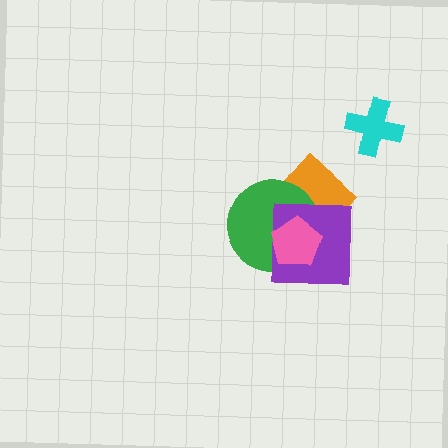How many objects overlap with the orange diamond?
3 objects overlap with the orange diamond.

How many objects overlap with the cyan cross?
0 objects overlap with the cyan cross.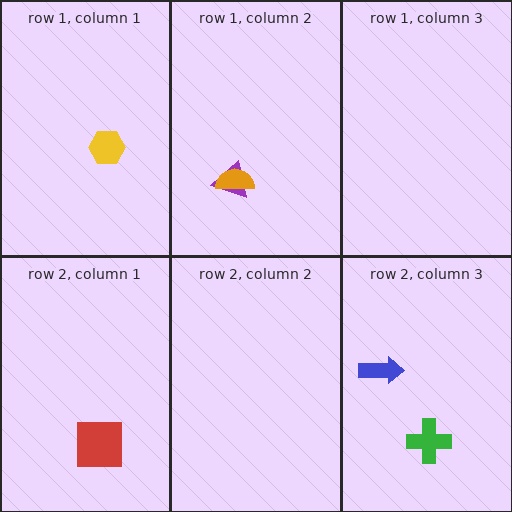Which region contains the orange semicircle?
The row 1, column 2 region.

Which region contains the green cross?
The row 2, column 3 region.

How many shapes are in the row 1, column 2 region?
2.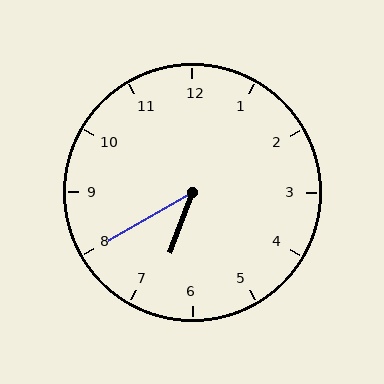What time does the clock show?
6:40.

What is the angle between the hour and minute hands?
Approximately 40 degrees.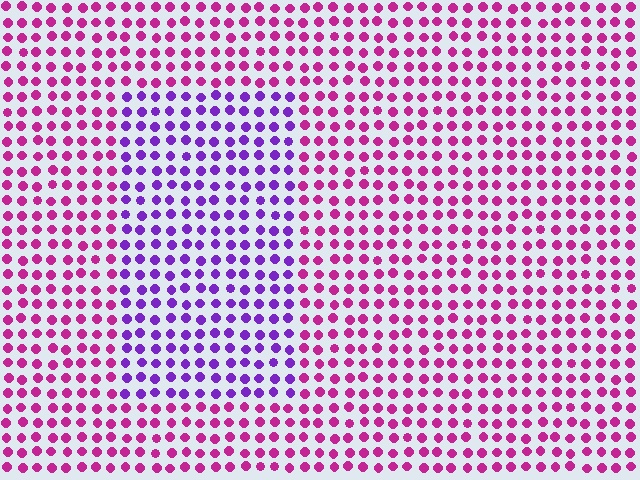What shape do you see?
I see a rectangle.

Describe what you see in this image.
The image is filled with small magenta elements in a uniform arrangement. A rectangle-shaped region is visible where the elements are tinted to a slightly different hue, forming a subtle color boundary.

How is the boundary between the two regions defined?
The boundary is defined purely by a slight shift in hue (about 45 degrees). Spacing, size, and orientation are identical on both sides.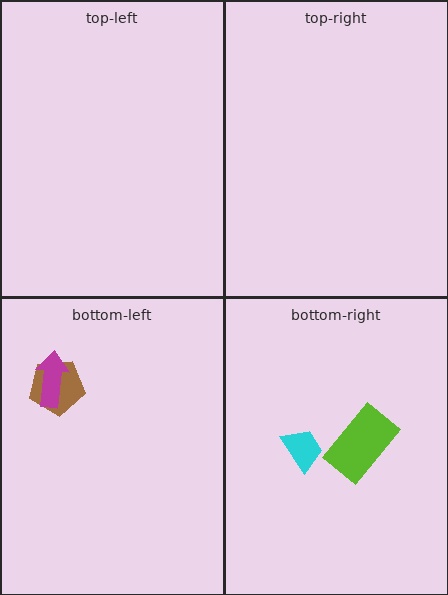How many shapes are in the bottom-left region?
2.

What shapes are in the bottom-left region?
The brown pentagon, the magenta arrow.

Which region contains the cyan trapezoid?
The bottom-right region.